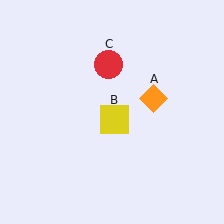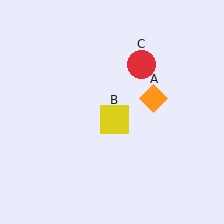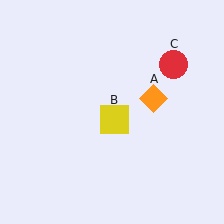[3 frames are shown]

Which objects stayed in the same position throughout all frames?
Orange diamond (object A) and yellow square (object B) remained stationary.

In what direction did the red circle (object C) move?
The red circle (object C) moved right.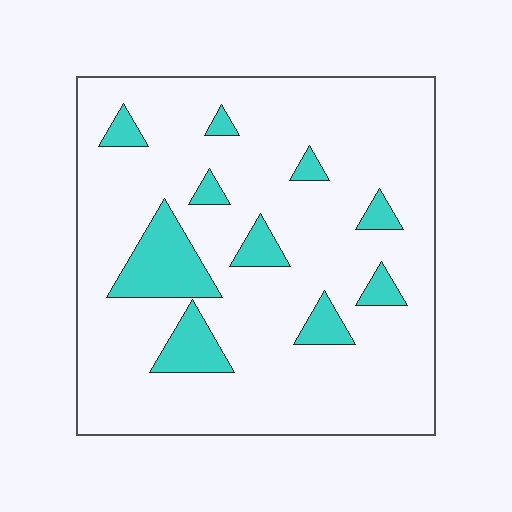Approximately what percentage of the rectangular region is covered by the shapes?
Approximately 15%.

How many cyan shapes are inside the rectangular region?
10.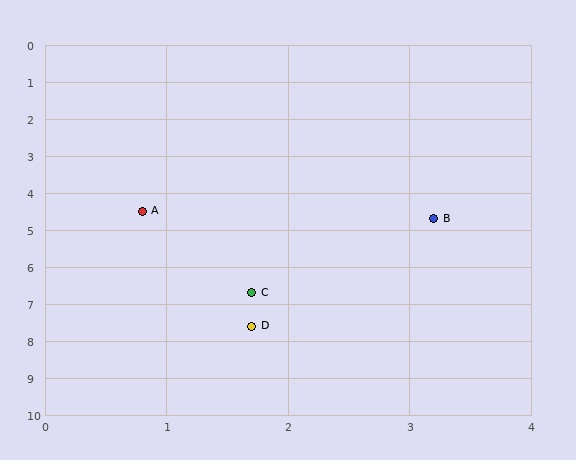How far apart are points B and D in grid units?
Points B and D are about 3.3 grid units apart.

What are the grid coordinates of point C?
Point C is at approximately (1.7, 6.7).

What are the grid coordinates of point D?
Point D is at approximately (1.7, 7.6).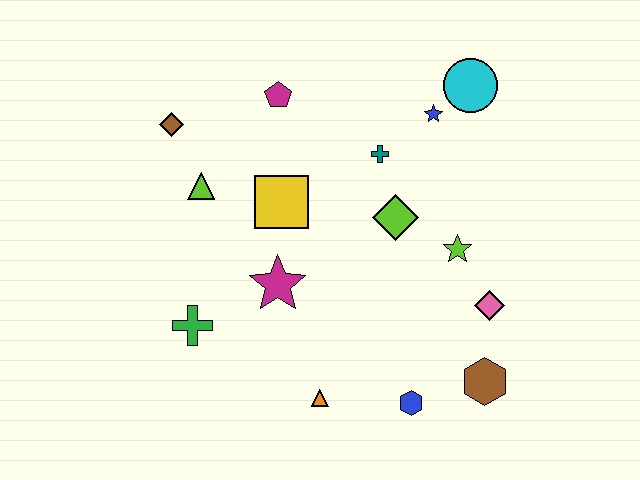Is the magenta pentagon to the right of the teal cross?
No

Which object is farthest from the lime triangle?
The brown hexagon is farthest from the lime triangle.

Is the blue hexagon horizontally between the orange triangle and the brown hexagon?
Yes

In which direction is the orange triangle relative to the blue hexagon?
The orange triangle is to the left of the blue hexagon.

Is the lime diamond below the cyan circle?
Yes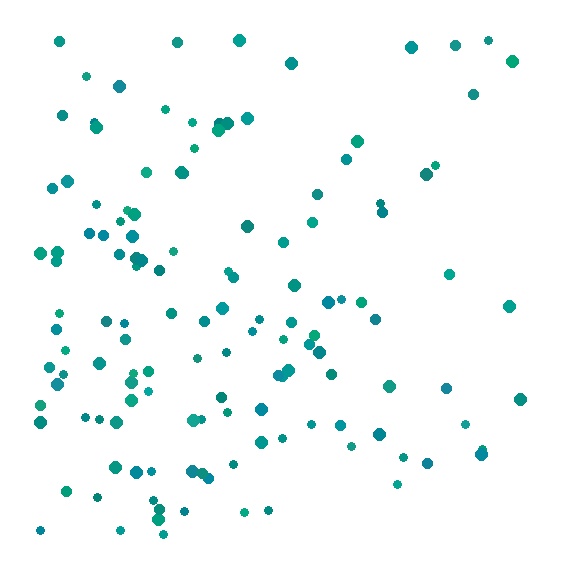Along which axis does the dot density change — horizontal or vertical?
Horizontal.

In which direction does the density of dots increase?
From right to left, with the left side densest.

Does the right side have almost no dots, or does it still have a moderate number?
Still a moderate number, just noticeably fewer than the left.